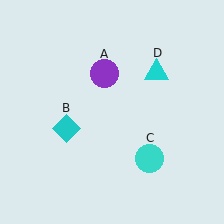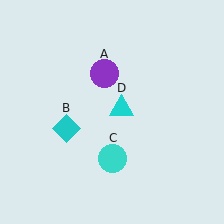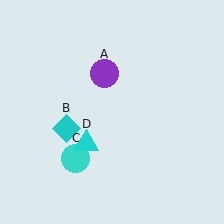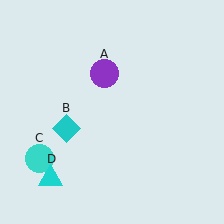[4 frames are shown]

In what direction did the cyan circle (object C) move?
The cyan circle (object C) moved left.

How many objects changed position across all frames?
2 objects changed position: cyan circle (object C), cyan triangle (object D).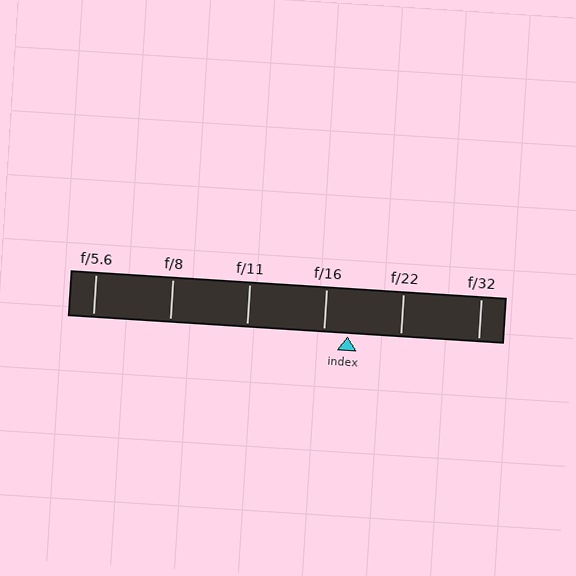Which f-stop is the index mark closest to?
The index mark is closest to f/16.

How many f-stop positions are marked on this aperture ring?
There are 6 f-stop positions marked.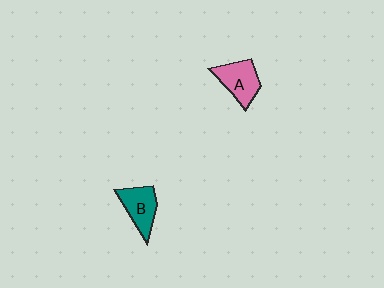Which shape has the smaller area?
Shape B (teal).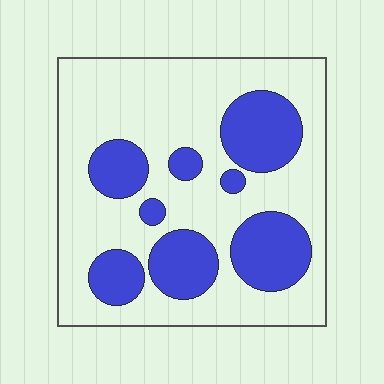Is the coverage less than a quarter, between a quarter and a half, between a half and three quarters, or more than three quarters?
Between a quarter and a half.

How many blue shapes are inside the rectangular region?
8.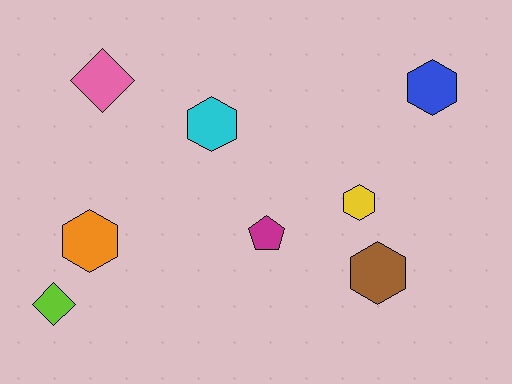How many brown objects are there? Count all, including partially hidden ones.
There is 1 brown object.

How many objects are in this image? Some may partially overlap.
There are 8 objects.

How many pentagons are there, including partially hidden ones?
There is 1 pentagon.